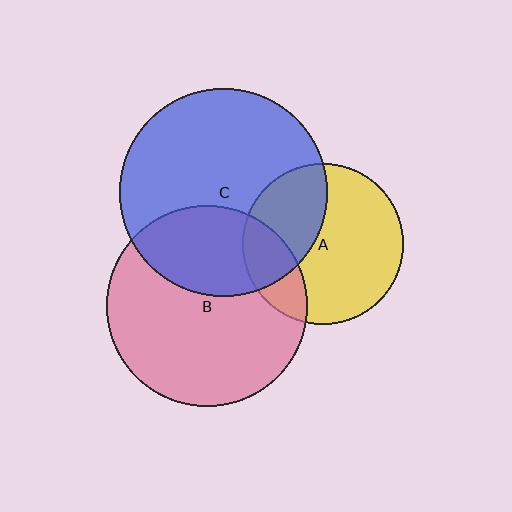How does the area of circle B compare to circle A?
Approximately 1.6 times.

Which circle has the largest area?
Circle C (blue).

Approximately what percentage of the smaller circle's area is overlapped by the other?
Approximately 35%.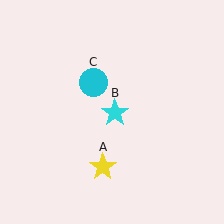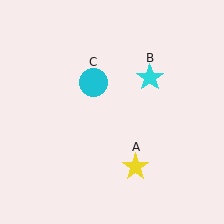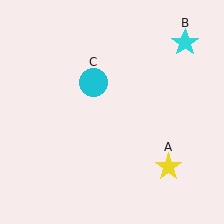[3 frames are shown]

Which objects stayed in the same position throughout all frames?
Cyan circle (object C) remained stationary.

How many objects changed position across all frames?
2 objects changed position: yellow star (object A), cyan star (object B).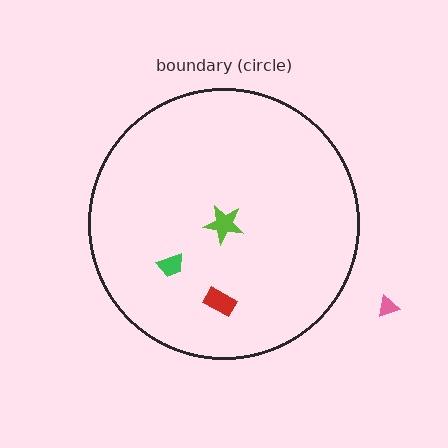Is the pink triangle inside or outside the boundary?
Outside.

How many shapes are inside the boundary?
3 inside, 1 outside.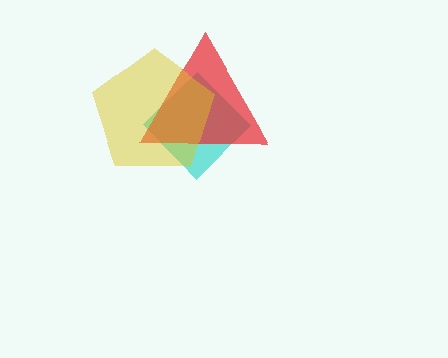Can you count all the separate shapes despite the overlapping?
Yes, there are 3 separate shapes.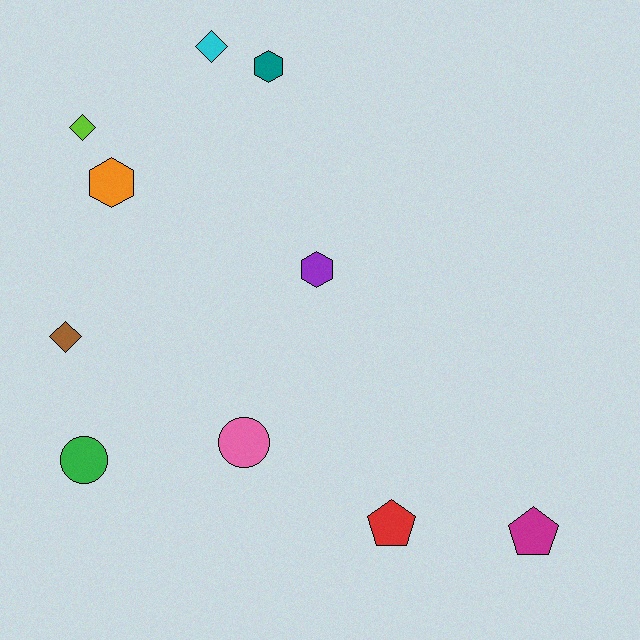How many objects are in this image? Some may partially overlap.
There are 10 objects.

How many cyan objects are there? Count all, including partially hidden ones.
There is 1 cyan object.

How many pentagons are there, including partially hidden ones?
There are 2 pentagons.